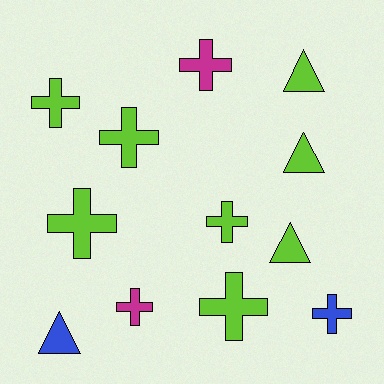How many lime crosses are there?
There are 5 lime crosses.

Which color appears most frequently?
Lime, with 8 objects.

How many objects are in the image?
There are 12 objects.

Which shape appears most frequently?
Cross, with 8 objects.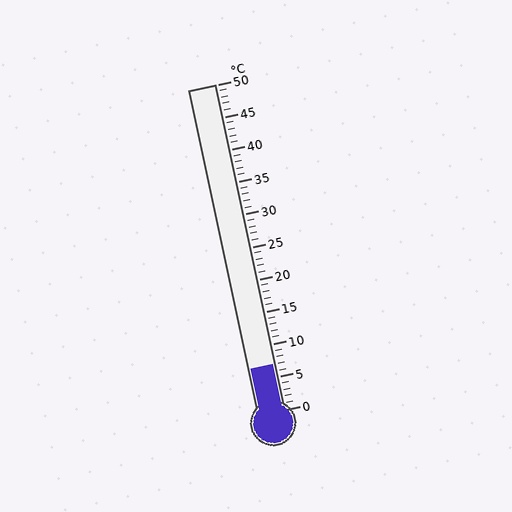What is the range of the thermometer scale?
The thermometer scale ranges from 0°C to 50°C.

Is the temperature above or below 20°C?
The temperature is below 20°C.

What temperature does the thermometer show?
The thermometer shows approximately 7°C.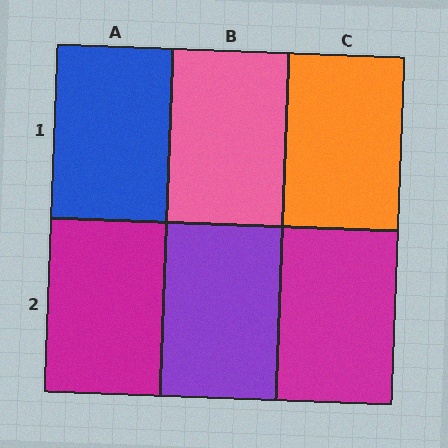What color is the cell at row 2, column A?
Magenta.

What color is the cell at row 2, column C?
Magenta.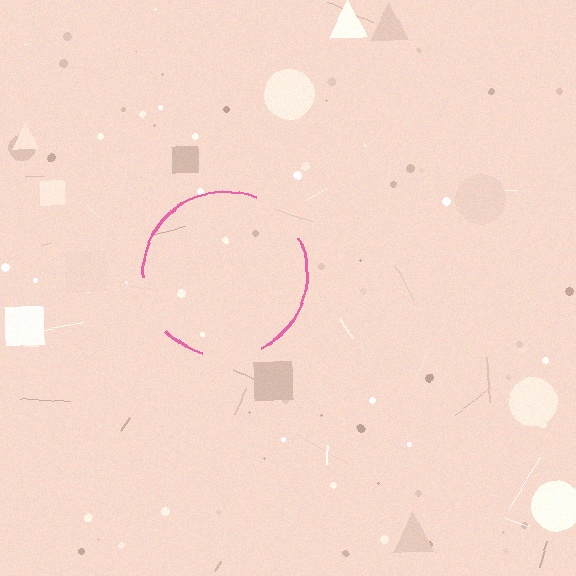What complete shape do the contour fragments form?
The contour fragments form a circle.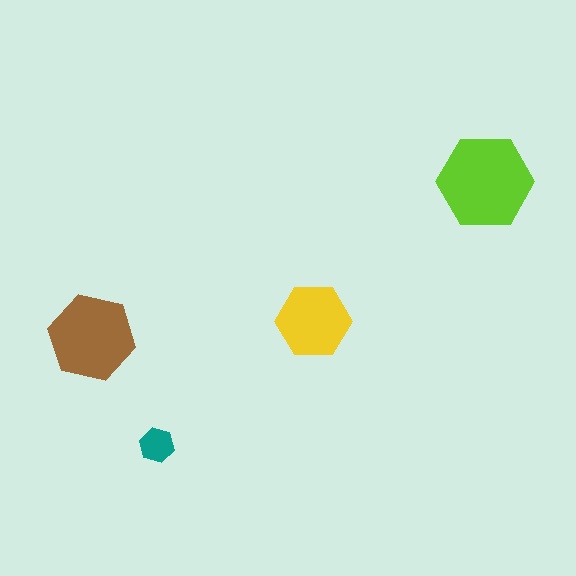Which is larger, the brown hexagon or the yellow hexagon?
The brown one.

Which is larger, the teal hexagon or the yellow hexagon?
The yellow one.